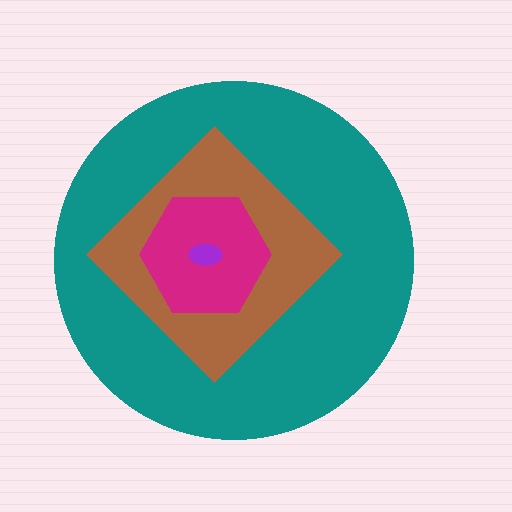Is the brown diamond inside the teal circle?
Yes.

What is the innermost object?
The purple ellipse.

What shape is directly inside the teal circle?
The brown diamond.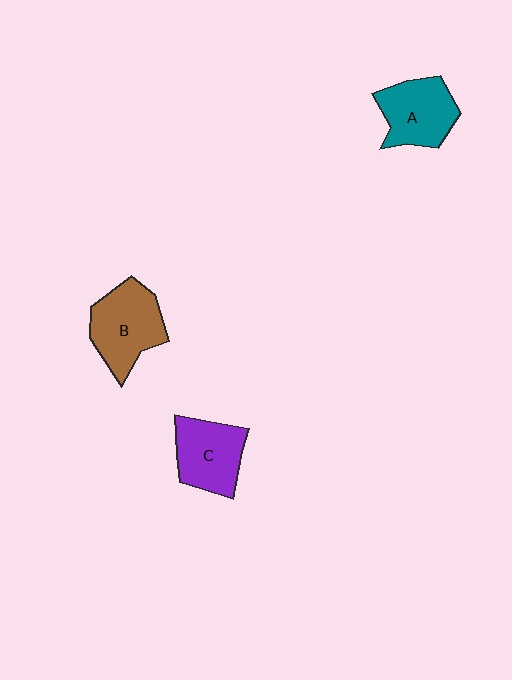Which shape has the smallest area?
Shape C (purple).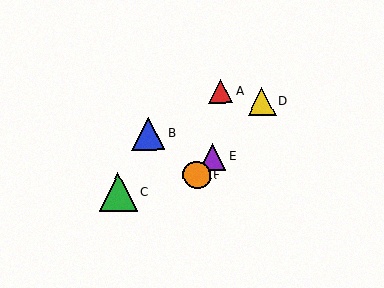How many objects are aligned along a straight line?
3 objects (D, E, F) are aligned along a straight line.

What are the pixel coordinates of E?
Object E is at (213, 157).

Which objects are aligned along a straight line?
Objects D, E, F are aligned along a straight line.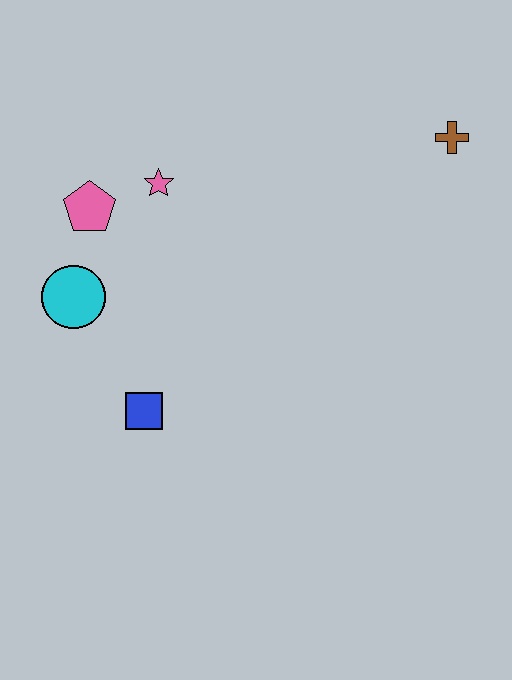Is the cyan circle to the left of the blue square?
Yes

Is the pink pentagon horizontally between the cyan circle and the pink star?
Yes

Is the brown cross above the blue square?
Yes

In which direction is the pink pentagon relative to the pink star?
The pink pentagon is to the left of the pink star.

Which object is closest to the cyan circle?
The pink pentagon is closest to the cyan circle.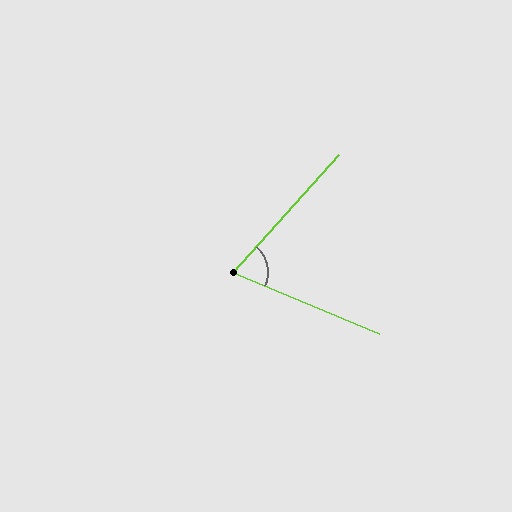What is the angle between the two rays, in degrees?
Approximately 71 degrees.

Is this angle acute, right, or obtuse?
It is acute.